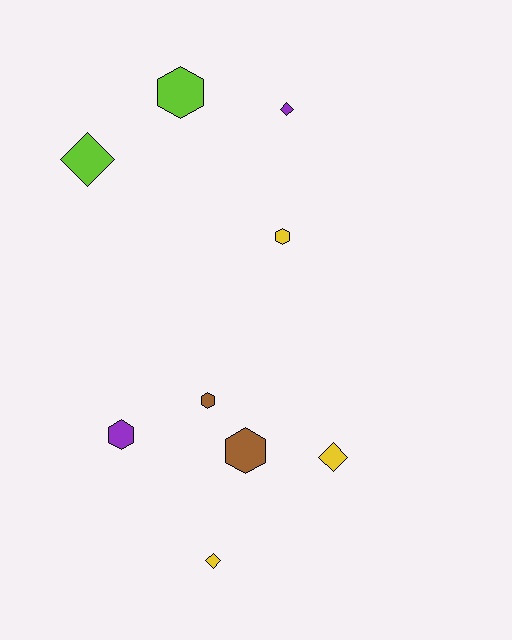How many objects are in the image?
There are 9 objects.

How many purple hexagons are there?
There is 1 purple hexagon.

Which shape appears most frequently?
Hexagon, with 5 objects.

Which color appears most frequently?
Yellow, with 3 objects.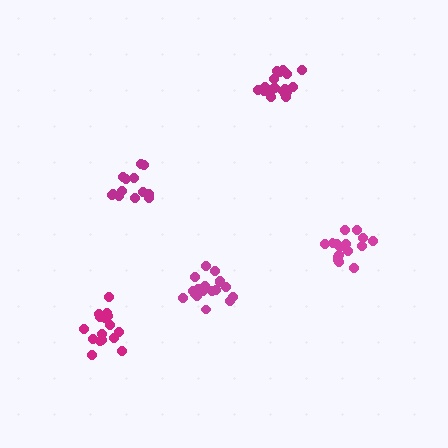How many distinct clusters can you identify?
There are 5 distinct clusters.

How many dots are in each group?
Group 1: 13 dots, Group 2: 18 dots, Group 3: 16 dots, Group 4: 16 dots, Group 5: 18 dots (81 total).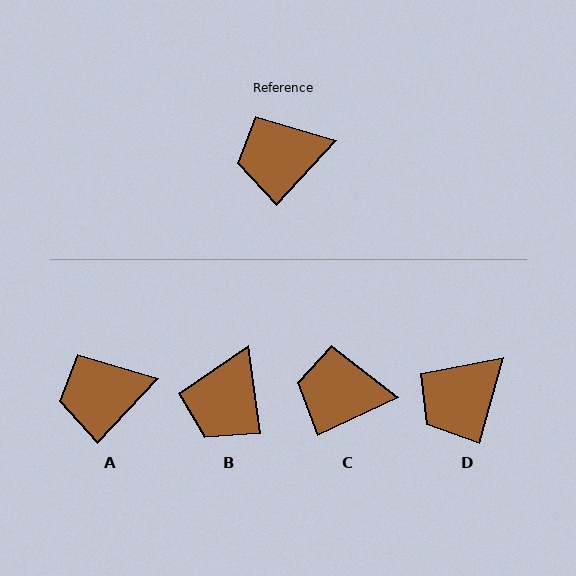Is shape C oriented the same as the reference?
No, it is off by about 22 degrees.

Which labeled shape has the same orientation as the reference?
A.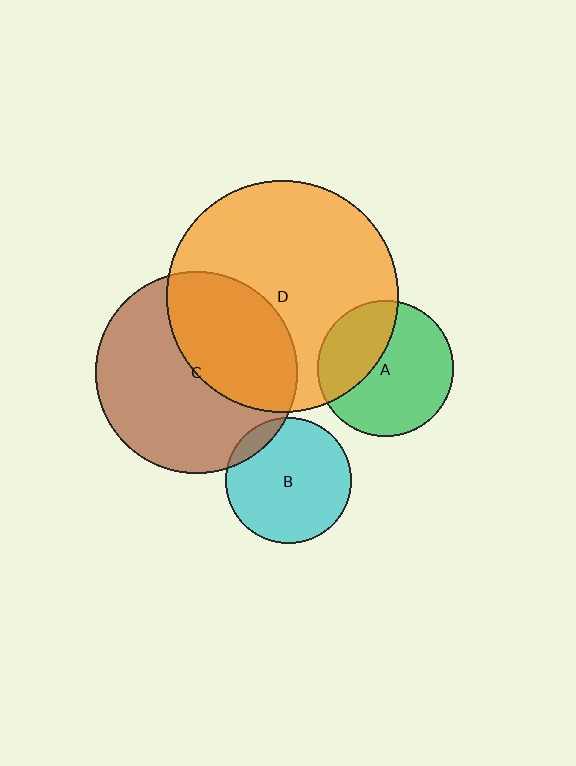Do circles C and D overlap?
Yes.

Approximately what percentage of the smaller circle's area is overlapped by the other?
Approximately 40%.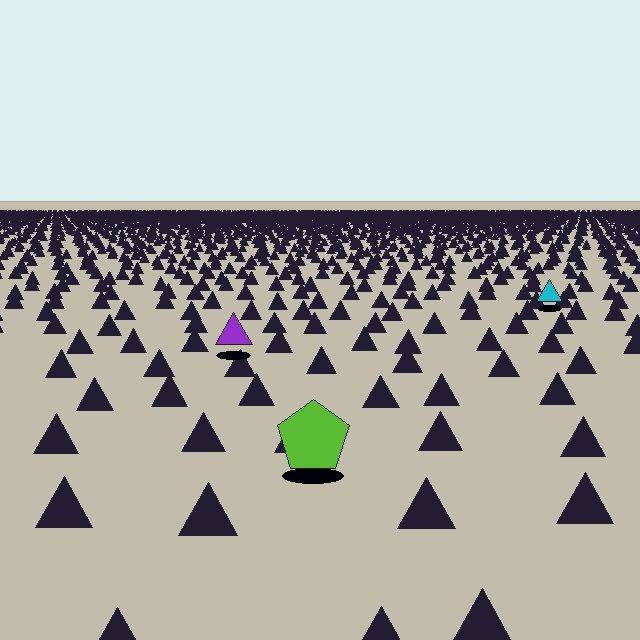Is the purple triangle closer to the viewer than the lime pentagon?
No. The lime pentagon is closer — you can tell from the texture gradient: the ground texture is coarser near it.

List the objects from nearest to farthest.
From nearest to farthest: the lime pentagon, the purple triangle, the cyan triangle.